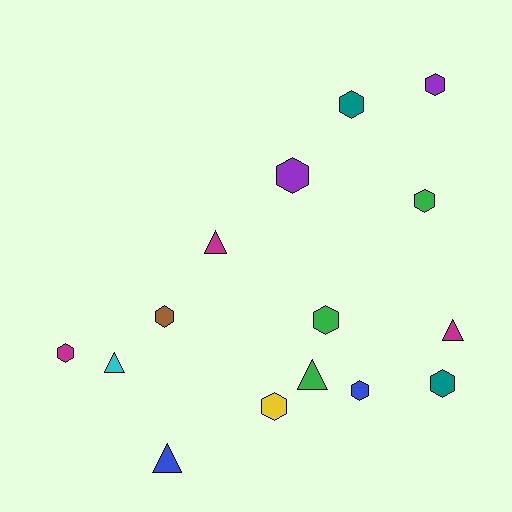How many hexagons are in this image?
There are 10 hexagons.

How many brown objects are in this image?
There is 1 brown object.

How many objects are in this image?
There are 15 objects.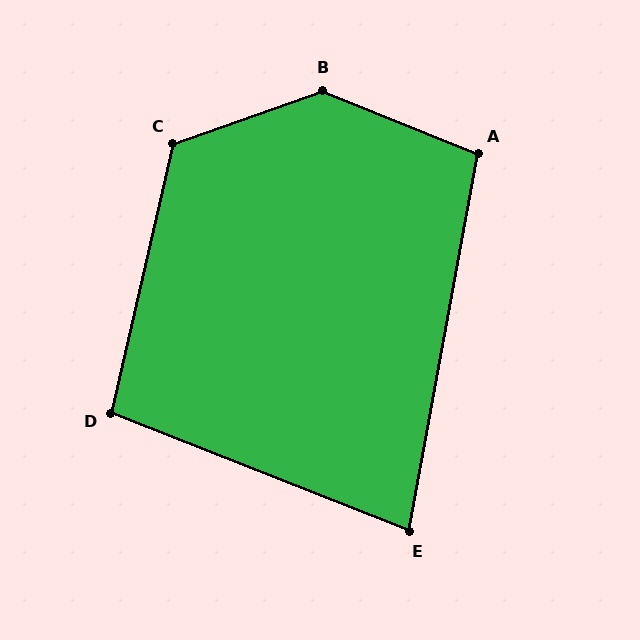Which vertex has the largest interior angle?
B, at approximately 138 degrees.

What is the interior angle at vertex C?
Approximately 123 degrees (obtuse).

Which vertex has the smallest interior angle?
E, at approximately 79 degrees.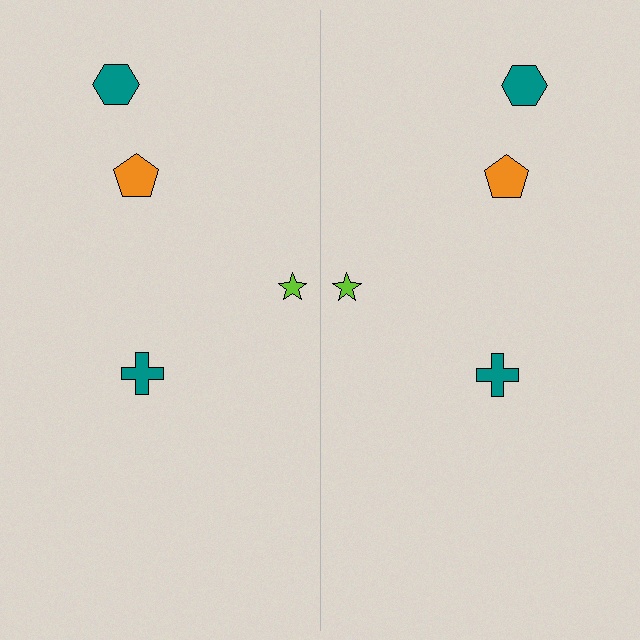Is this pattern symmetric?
Yes, this pattern has bilateral (reflection) symmetry.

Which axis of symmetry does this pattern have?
The pattern has a vertical axis of symmetry running through the center of the image.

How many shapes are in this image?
There are 8 shapes in this image.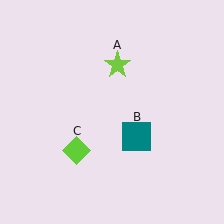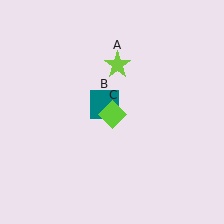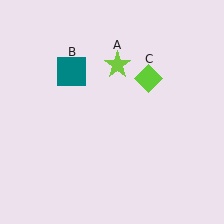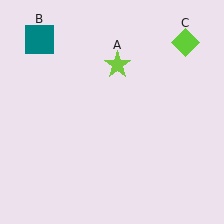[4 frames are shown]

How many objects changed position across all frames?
2 objects changed position: teal square (object B), lime diamond (object C).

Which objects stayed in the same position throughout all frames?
Lime star (object A) remained stationary.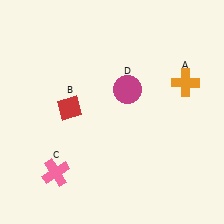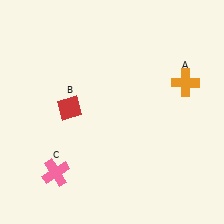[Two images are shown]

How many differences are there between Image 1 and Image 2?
There is 1 difference between the two images.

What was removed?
The magenta circle (D) was removed in Image 2.